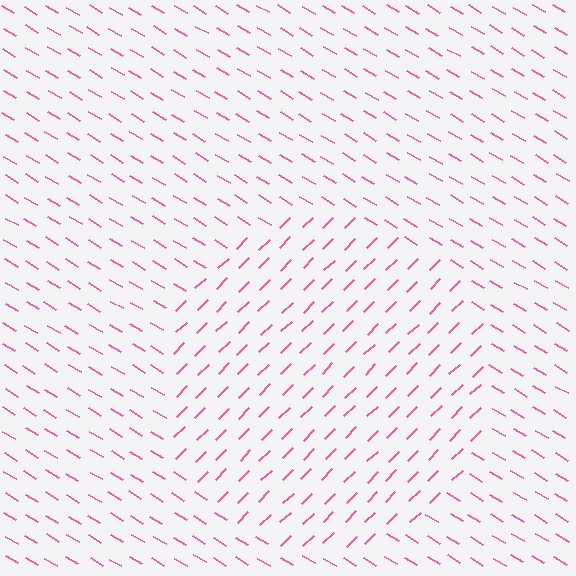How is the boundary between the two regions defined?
The boundary is defined purely by a change in line orientation (approximately 75 degrees difference). All lines are the same color and thickness.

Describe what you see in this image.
The image is filled with small pink line segments. A circle region in the image has lines oriented differently from the surrounding lines, creating a visible texture boundary.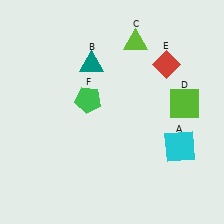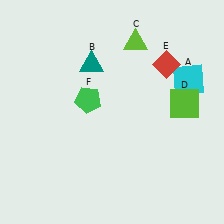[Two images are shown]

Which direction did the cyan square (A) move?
The cyan square (A) moved up.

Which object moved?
The cyan square (A) moved up.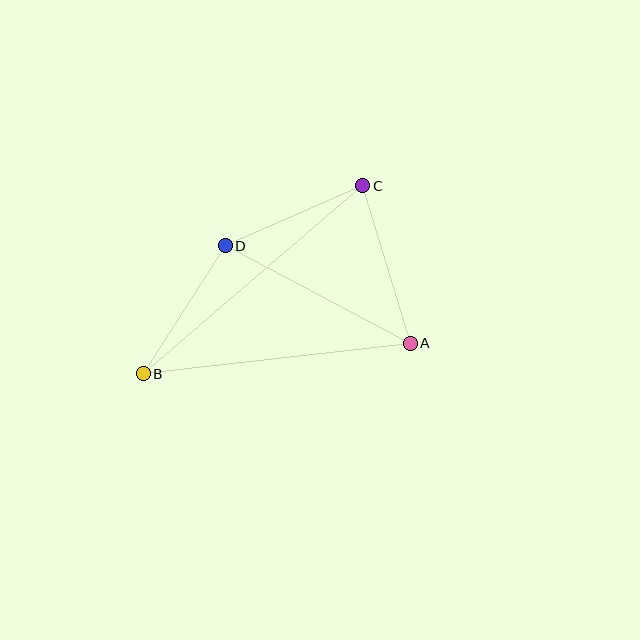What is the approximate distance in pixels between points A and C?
The distance between A and C is approximately 165 pixels.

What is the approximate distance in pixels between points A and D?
The distance between A and D is approximately 209 pixels.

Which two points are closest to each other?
Points C and D are closest to each other.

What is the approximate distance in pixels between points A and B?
The distance between A and B is approximately 269 pixels.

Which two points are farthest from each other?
Points B and C are farthest from each other.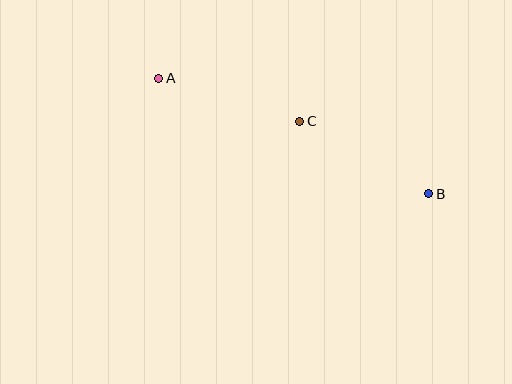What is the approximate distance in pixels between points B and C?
The distance between B and C is approximately 148 pixels.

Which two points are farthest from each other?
Points A and B are farthest from each other.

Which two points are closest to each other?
Points A and C are closest to each other.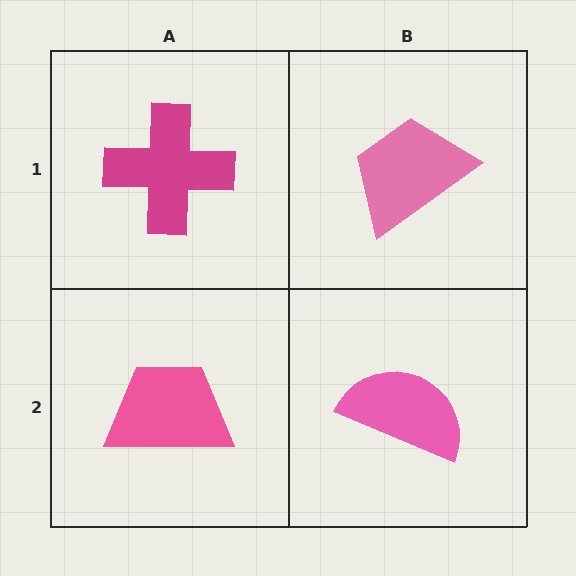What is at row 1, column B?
A pink trapezoid.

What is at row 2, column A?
A pink trapezoid.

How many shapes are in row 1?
2 shapes.